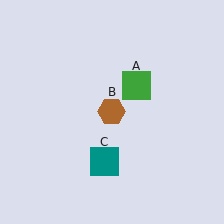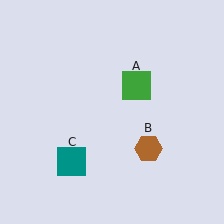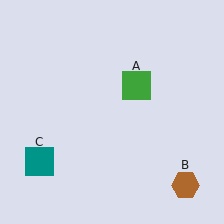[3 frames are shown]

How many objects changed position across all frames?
2 objects changed position: brown hexagon (object B), teal square (object C).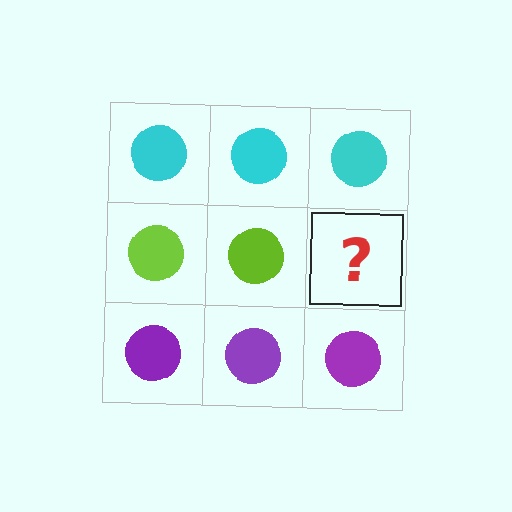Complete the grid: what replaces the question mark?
The question mark should be replaced with a lime circle.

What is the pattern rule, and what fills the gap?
The rule is that each row has a consistent color. The gap should be filled with a lime circle.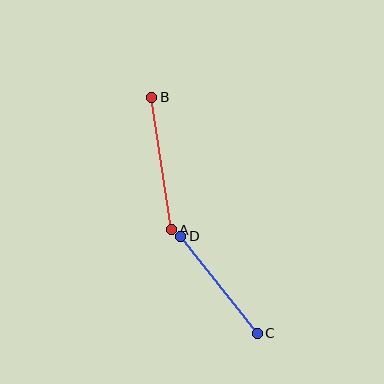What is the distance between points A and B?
The distance is approximately 134 pixels.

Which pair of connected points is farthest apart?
Points A and B are farthest apart.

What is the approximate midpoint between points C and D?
The midpoint is at approximately (219, 285) pixels.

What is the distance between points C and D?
The distance is approximately 124 pixels.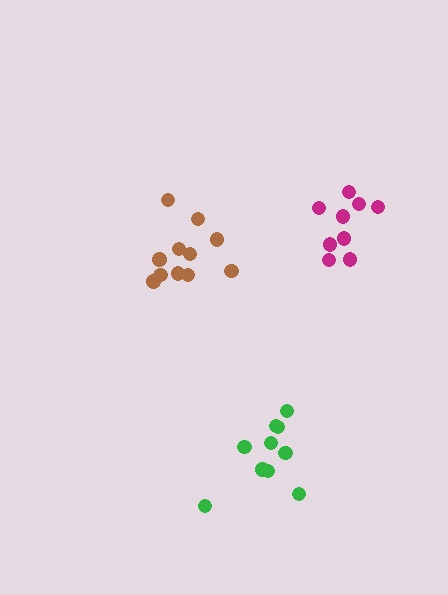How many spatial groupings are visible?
There are 3 spatial groupings.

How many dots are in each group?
Group 1: 10 dots, Group 2: 9 dots, Group 3: 11 dots (30 total).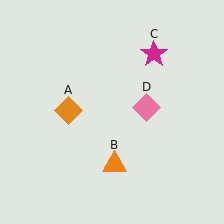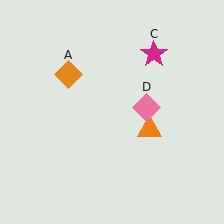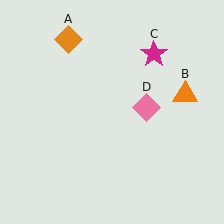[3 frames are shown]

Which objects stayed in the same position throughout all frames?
Magenta star (object C) and pink diamond (object D) remained stationary.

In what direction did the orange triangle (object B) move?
The orange triangle (object B) moved up and to the right.